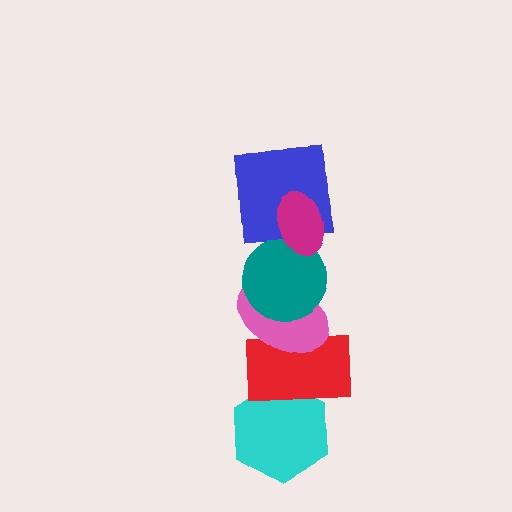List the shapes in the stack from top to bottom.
From top to bottom: the magenta ellipse, the blue square, the teal circle, the pink ellipse, the red rectangle, the cyan hexagon.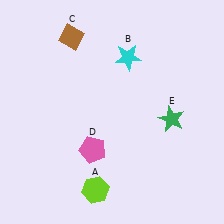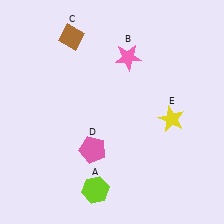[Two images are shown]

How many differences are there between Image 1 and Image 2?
There are 2 differences between the two images.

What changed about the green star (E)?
In Image 1, E is green. In Image 2, it changed to yellow.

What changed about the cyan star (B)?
In Image 1, B is cyan. In Image 2, it changed to pink.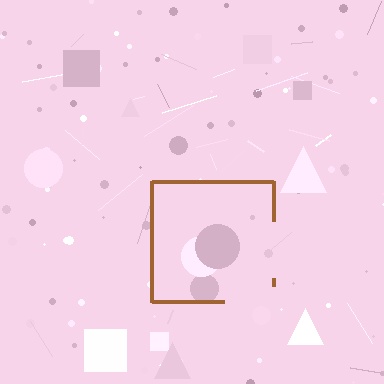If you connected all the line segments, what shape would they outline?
They would outline a square.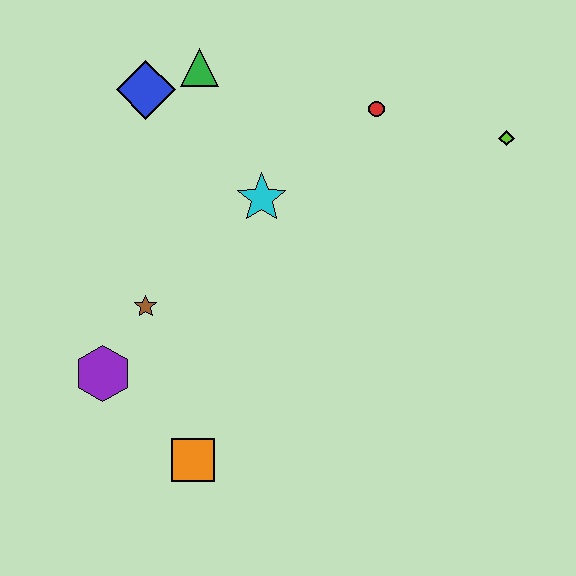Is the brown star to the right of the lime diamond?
No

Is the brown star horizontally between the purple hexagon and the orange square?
Yes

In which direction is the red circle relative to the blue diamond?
The red circle is to the right of the blue diamond.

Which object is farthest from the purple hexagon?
The lime diamond is farthest from the purple hexagon.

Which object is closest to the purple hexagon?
The brown star is closest to the purple hexagon.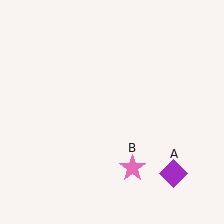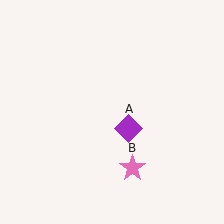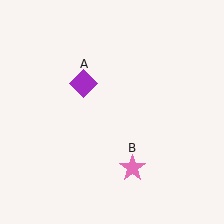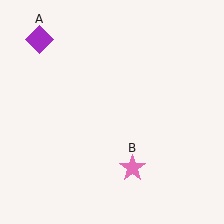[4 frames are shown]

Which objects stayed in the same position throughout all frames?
Pink star (object B) remained stationary.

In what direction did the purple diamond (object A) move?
The purple diamond (object A) moved up and to the left.